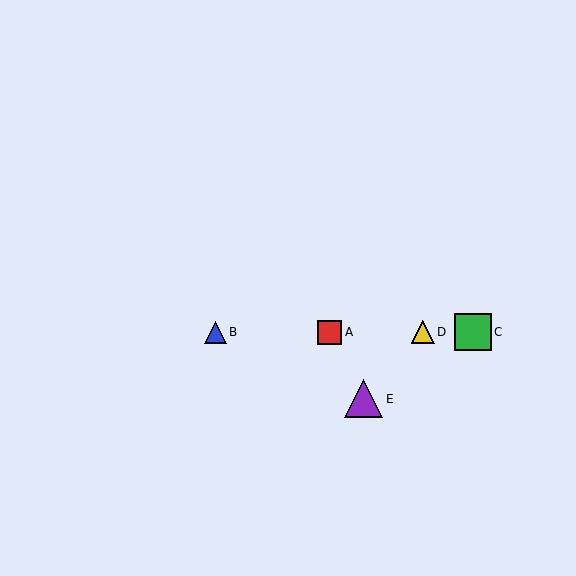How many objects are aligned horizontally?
4 objects (A, B, C, D) are aligned horizontally.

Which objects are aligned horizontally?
Objects A, B, C, D are aligned horizontally.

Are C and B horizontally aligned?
Yes, both are at y≈332.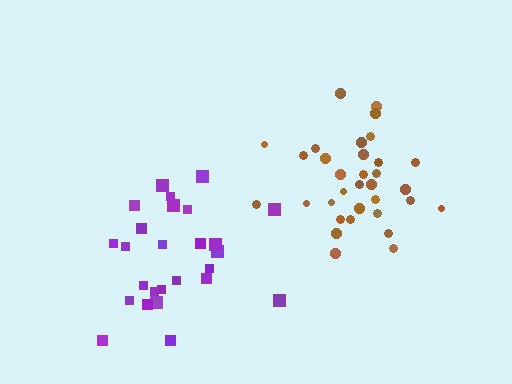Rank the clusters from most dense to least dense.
brown, purple.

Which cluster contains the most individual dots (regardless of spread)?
Brown (33).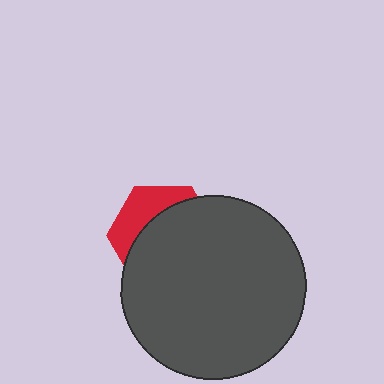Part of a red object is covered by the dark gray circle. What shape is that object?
It is a hexagon.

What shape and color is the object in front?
The object in front is a dark gray circle.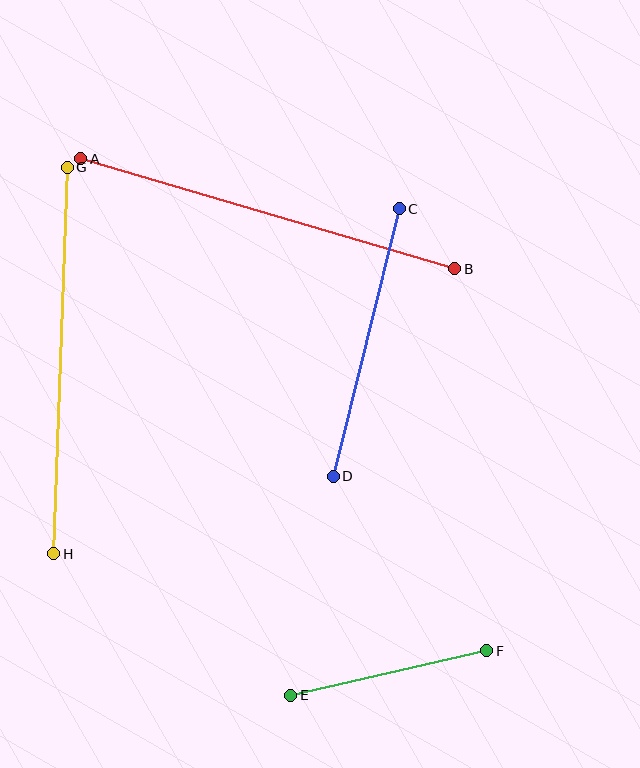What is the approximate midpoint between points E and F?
The midpoint is at approximately (389, 673) pixels.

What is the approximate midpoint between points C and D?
The midpoint is at approximately (366, 343) pixels.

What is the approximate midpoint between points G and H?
The midpoint is at approximately (60, 361) pixels.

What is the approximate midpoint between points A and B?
The midpoint is at approximately (268, 214) pixels.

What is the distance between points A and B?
The distance is approximately 390 pixels.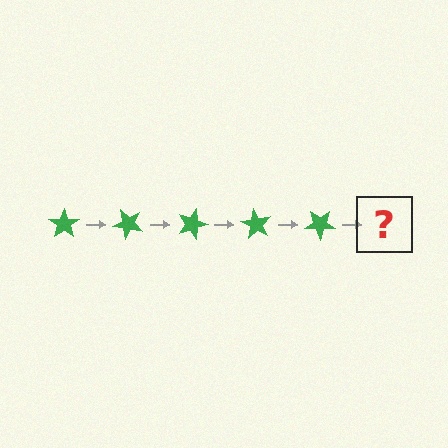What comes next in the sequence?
The next element should be a green star rotated 225 degrees.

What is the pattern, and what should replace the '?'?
The pattern is that the star rotates 45 degrees each step. The '?' should be a green star rotated 225 degrees.